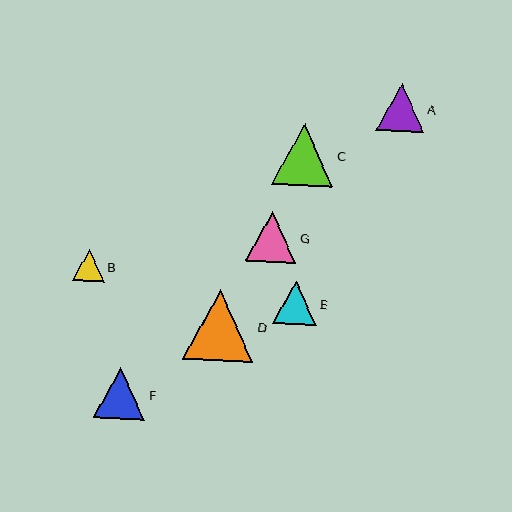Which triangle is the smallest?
Triangle B is the smallest with a size of approximately 32 pixels.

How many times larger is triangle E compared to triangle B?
Triangle E is approximately 1.4 times the size of triangle B.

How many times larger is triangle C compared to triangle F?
Triangle C is approximately 1.2 times the size of triangle F.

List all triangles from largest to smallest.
From largest to smallest: D, C, F, G, A, E, B.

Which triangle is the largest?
Triangle D is the largest with a size of approximately 71 pixels.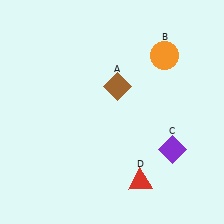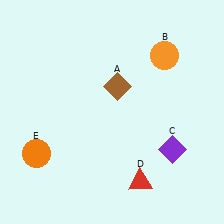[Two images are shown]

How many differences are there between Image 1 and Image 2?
There is 1 difference between the two images.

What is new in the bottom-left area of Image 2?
An orange circle (E) was added in the bottom-left area of Image 2.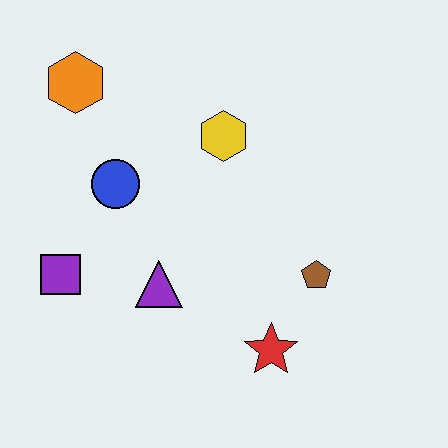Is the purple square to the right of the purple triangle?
No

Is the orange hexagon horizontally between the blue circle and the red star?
No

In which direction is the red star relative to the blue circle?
The red star is below the blue circle.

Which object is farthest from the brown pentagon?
The orange hexagon is farthest from the brown pentagon.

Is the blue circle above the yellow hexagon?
No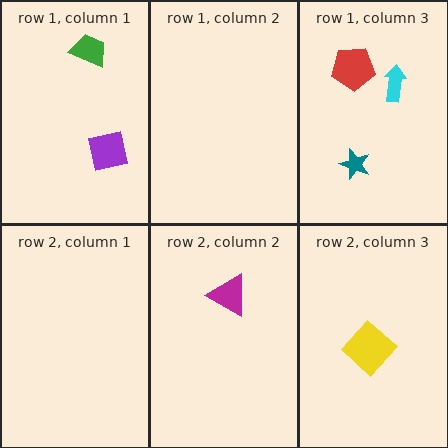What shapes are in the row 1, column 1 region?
The purple square, the green trapezoid.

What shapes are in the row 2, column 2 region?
The magenta triangle.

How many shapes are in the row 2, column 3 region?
1.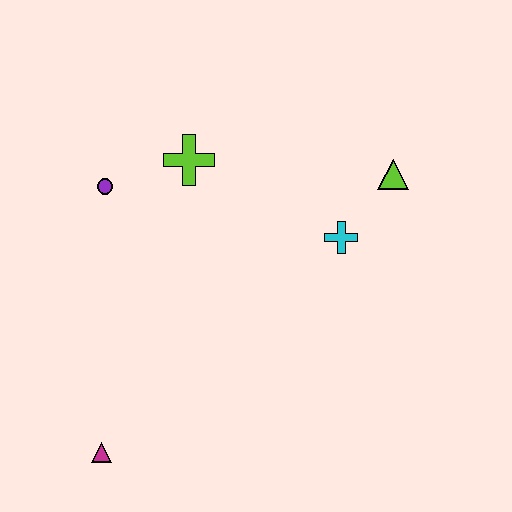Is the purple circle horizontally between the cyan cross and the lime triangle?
No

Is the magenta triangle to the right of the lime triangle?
No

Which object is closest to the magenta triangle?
The purple circle is closest to the magenta triangle.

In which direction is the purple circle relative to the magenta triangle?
The purple circle is above the magenta triangle.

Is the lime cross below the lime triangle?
No